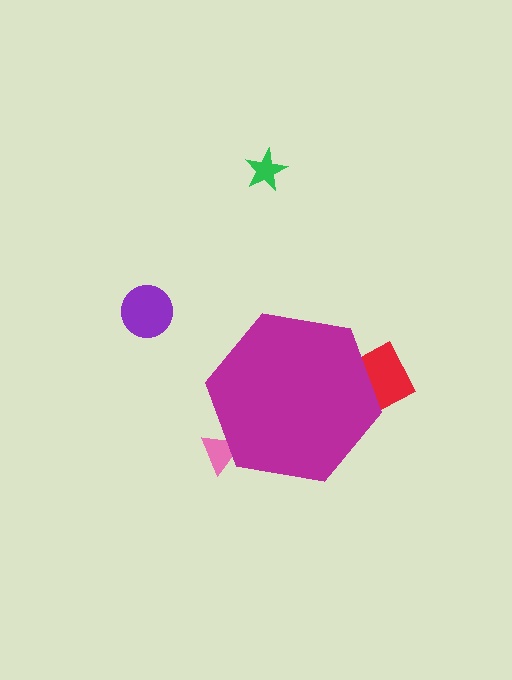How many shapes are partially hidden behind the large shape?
2 shapes are partially hidden.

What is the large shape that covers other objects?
A magenta hexagon.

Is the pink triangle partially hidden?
Yes, the pink triangle is partially hidden behind the magenta hexagon.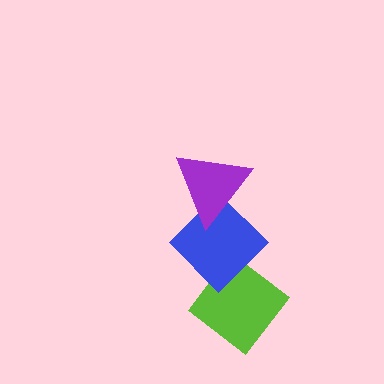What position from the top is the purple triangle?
The purple triangle is 1st from the top.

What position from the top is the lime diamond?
The lime diamond is 3rd from the top.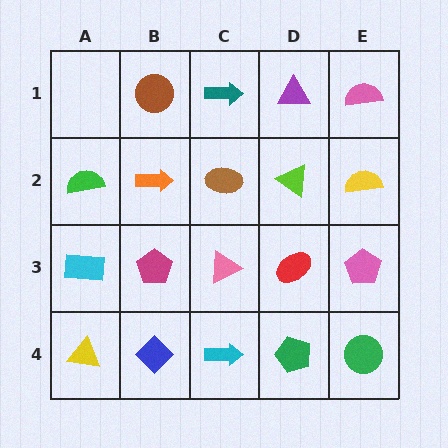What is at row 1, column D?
A purple triangle.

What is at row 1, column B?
A brown circle.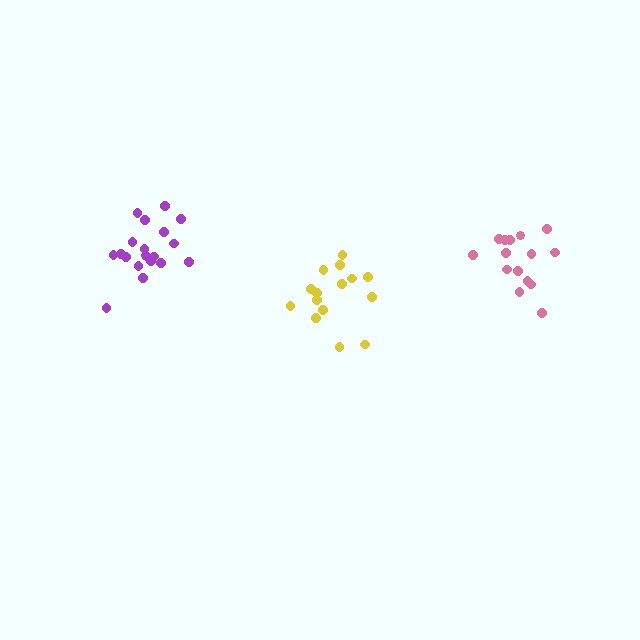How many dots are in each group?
Group 1: 20 dots, Group 2: 15 dots, Group 3: 16 dots (51 total).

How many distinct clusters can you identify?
There are 3 distinct clusters.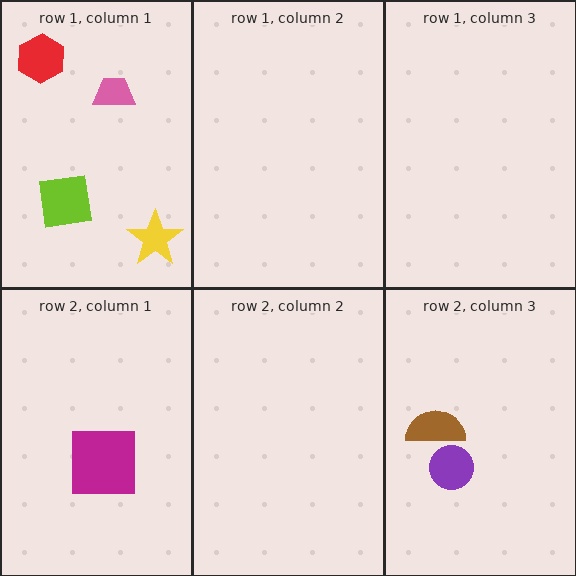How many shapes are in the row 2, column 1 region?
1.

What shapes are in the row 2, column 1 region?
The magenta square.